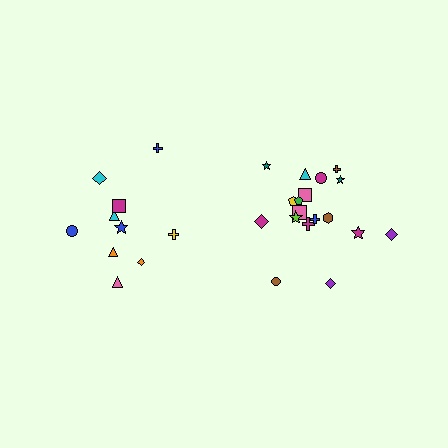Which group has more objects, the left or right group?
The right group.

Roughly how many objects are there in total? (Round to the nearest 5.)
Roughly 30 objects in total.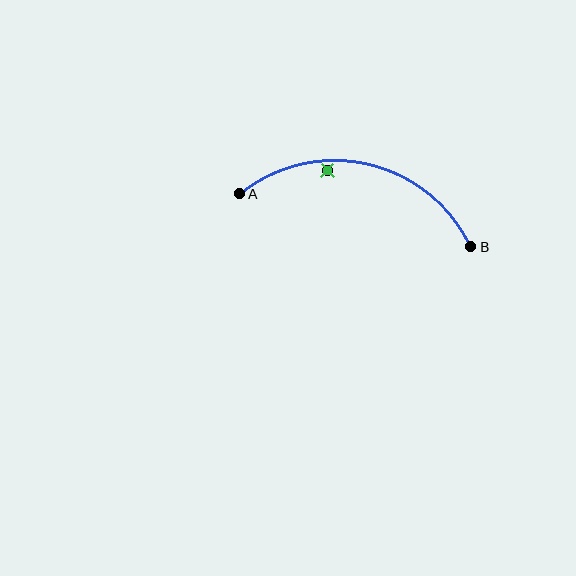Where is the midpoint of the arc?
The arc midpoint is the point on the curve farthest from the straight line joining A and B. It sits above that line.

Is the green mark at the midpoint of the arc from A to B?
No — the green mark does not lie on the arc at all. It sits slightly inside the curve.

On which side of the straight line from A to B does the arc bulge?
The arc bulges above the straight line connecting A and B.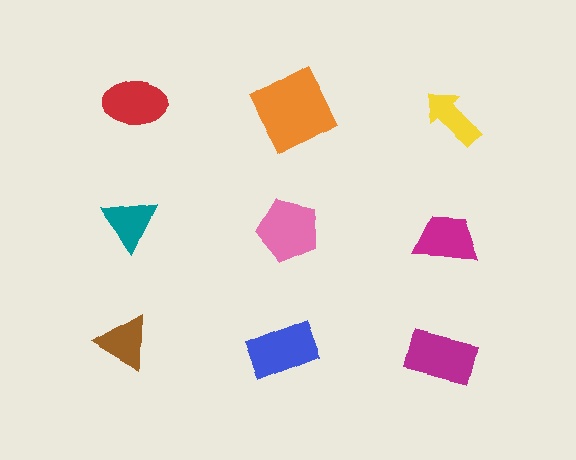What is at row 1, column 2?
An orange square.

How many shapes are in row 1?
3 shapes.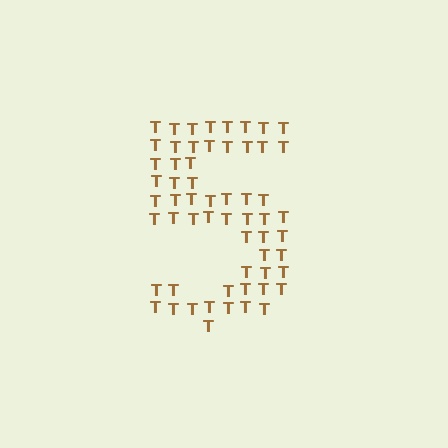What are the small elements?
The small elements are letter T's.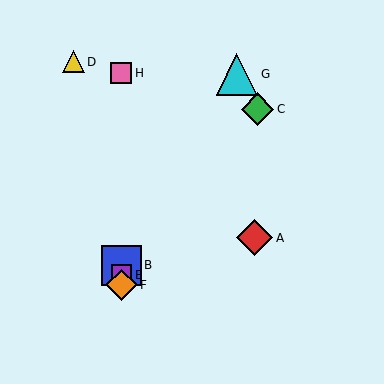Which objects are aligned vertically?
Objects B, E, F, H are aligned vertically.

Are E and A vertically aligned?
No, E is at x≈121 and A is at x≈255.